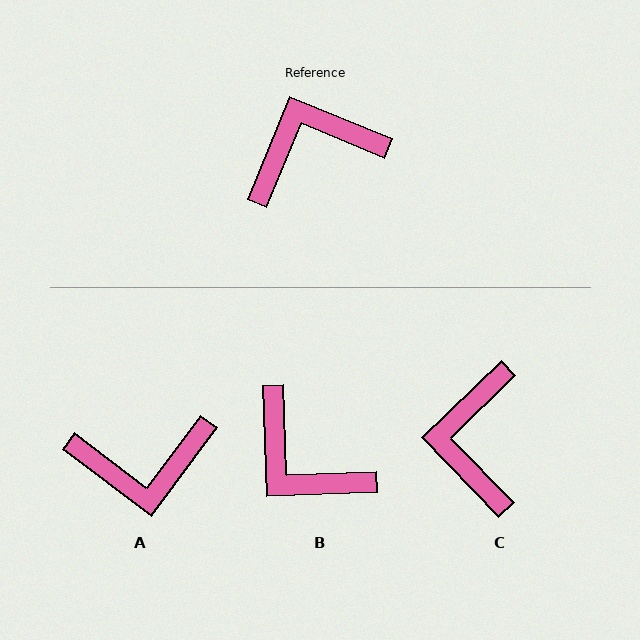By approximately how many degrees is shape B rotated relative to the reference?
Approximately 115 degrees counter-clockwise.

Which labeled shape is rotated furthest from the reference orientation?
A, about 165 degrees away.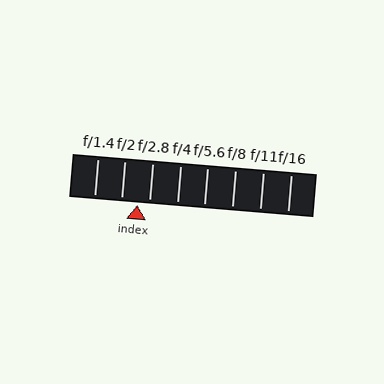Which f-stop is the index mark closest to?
The index mark is closest to f/2.8.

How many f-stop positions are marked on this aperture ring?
There are 8 f-stop positions marked.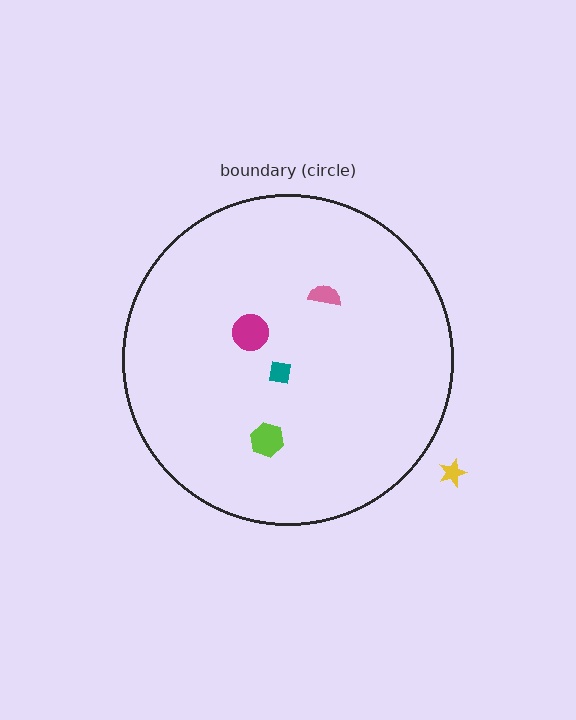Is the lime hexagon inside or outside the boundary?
Inside.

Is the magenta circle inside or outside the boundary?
Inside.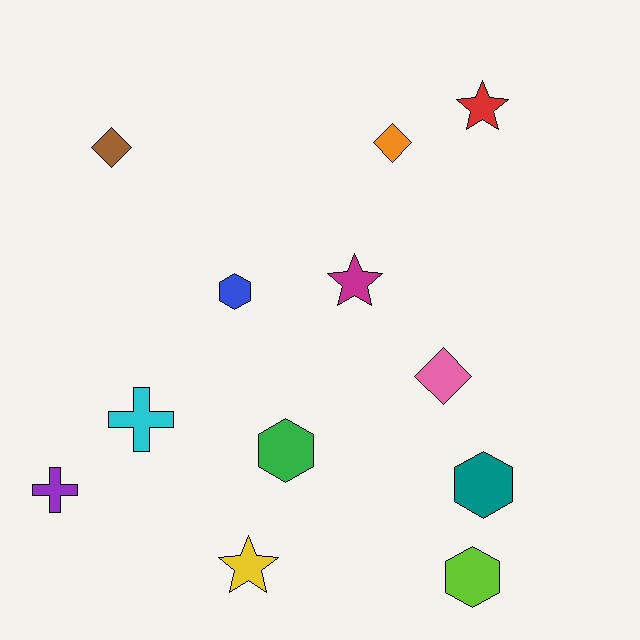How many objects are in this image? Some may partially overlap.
There are 12 objects.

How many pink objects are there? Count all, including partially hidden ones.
There is 1 pink object.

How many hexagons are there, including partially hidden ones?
There are 4 hexagons.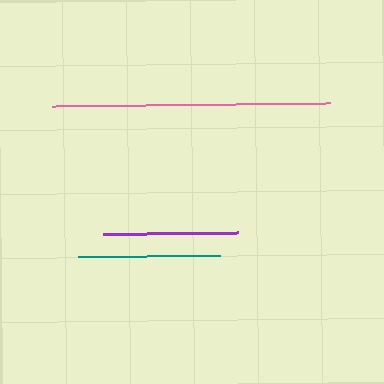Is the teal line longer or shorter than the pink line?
The pink line is longer than the teal line.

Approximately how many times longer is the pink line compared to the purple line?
The pink line is approximately 2.1 times the length of the purple line.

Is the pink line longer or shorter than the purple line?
The pink line is longer than the purple line.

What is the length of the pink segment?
The pink segment is approximately 278 pixels long.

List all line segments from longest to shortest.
From longest to shortest: pink, teal, purple.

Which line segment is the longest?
The pink line is the longest at approximately 278 pixels.